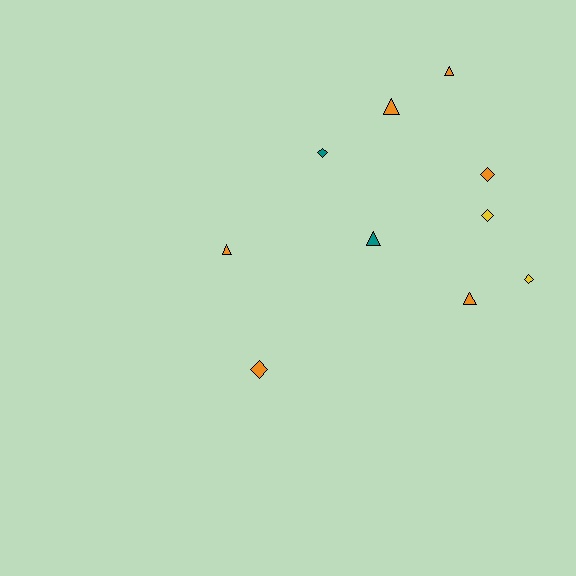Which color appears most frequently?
Orange, with 6 objects.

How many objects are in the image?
There are 10 objects.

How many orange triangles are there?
There are 4 orange triangles.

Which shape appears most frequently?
Diamond, with 5 objects.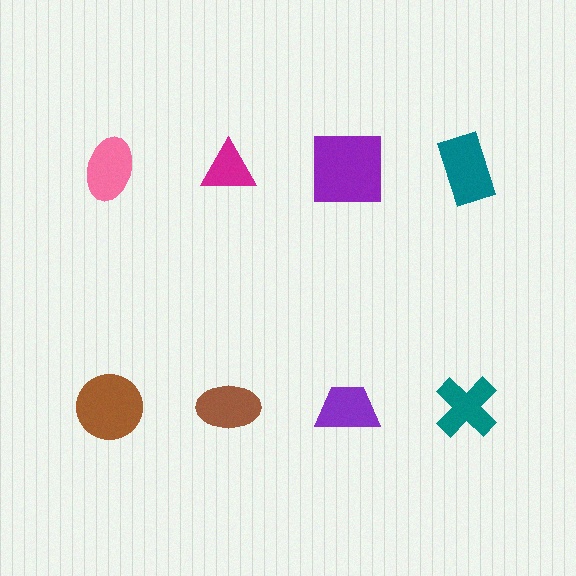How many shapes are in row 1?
4 shapes.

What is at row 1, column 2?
A magenta triangle.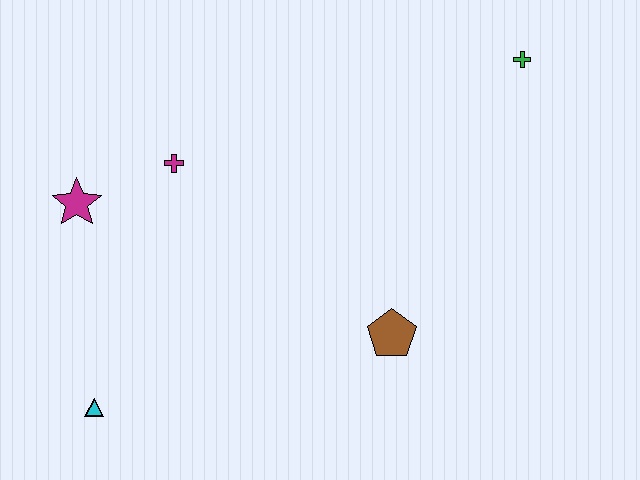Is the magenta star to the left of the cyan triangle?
Yes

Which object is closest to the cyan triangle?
The magenta star is closest to the cyan triangle.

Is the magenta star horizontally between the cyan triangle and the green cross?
No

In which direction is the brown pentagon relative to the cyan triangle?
The brown pentagon is to the right of the cyan triangle.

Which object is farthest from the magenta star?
The green cross is farthest from the magenta star.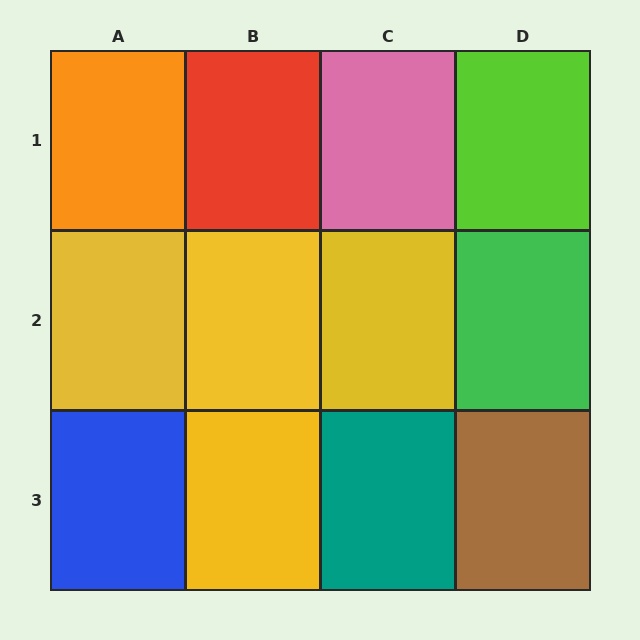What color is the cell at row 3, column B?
Yellow.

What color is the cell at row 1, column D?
Lime.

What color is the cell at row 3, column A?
Blue.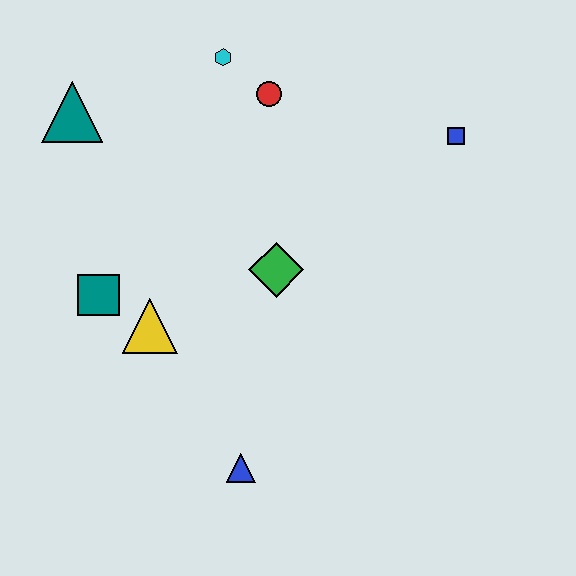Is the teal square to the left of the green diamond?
Yes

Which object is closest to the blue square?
The red circle is closest to the blue square.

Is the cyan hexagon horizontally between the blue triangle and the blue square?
No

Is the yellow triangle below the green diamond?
Yes